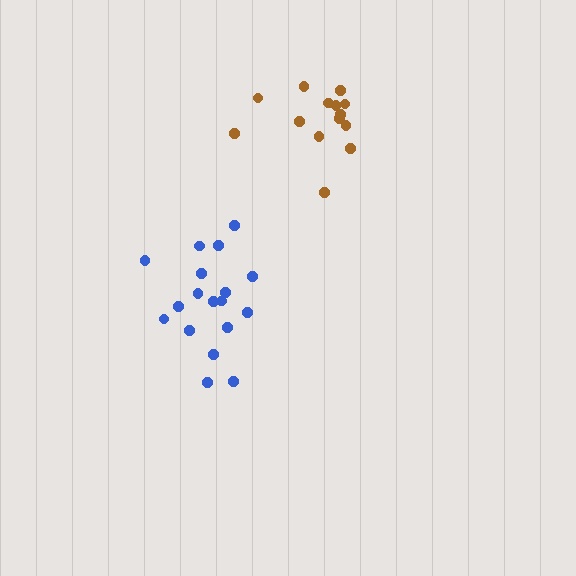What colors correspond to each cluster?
The clusters are colored: blue, brown.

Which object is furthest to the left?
The blue cluster is leftmost.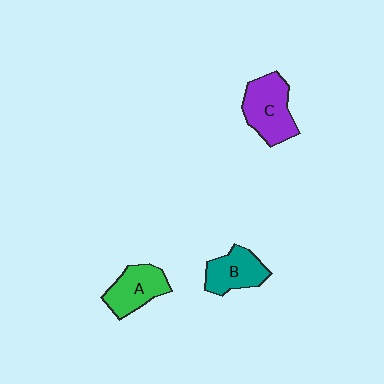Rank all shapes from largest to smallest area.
From largest to smallest: C (purple), A (green), B (teal).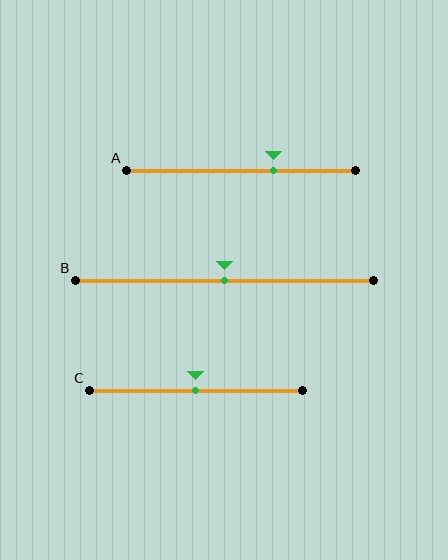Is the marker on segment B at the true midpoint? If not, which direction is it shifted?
Yes, the marker on segment B is at the true midpoint.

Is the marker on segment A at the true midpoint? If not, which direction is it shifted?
No, the marker on segment A is shifted to the right by about 14% of the segment length.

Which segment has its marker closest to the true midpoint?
Segment B has its marker closest to the true midpoint.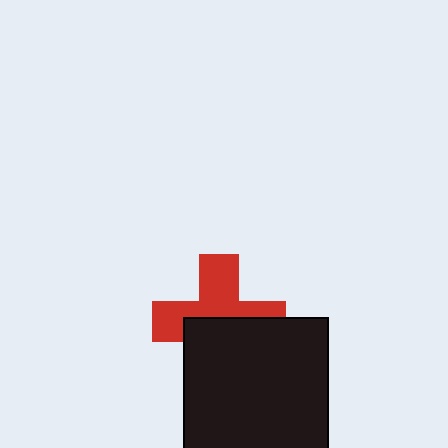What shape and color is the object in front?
The object in front is a black square.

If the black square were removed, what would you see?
You would see the complete red cross.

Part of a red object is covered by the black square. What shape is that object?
It is a cross.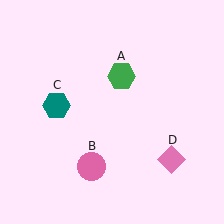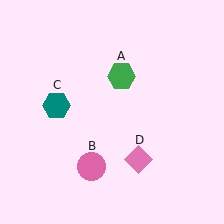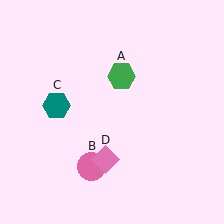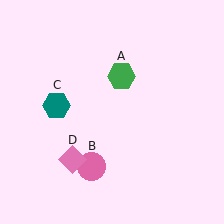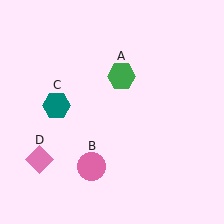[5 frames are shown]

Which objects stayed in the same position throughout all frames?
Green hexagon (object A) and pink circle (object B) and teal hexagon (object C) remained stationary.